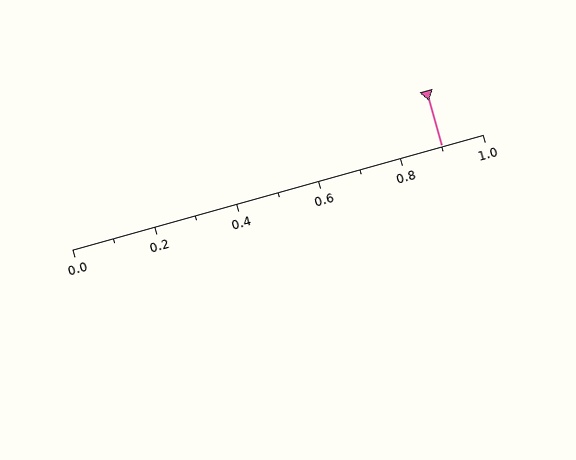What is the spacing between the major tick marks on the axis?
The major ticks are spaced 0.2 apart.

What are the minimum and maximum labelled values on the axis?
The axis runs from 0.0 to 1.0.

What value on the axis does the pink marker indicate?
The marker indicates approximately 0.9.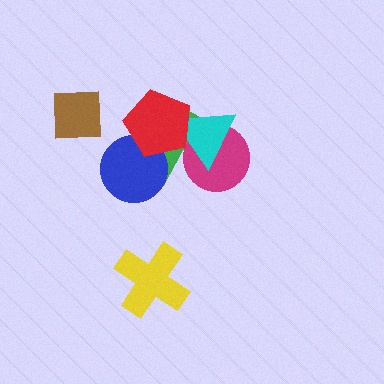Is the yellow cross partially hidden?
No, no other shape covers it.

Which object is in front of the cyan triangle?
The red pentagon is in front of the cyan triangle.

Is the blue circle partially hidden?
Yes, it is partially covered by another shape.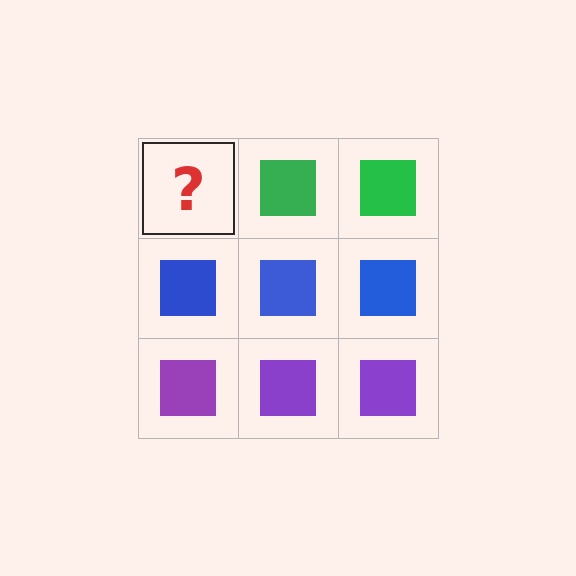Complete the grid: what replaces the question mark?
The question mark should be replaced with a green square.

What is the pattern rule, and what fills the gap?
The rule is that each row has a consistent color. The gap should be filled with a green square.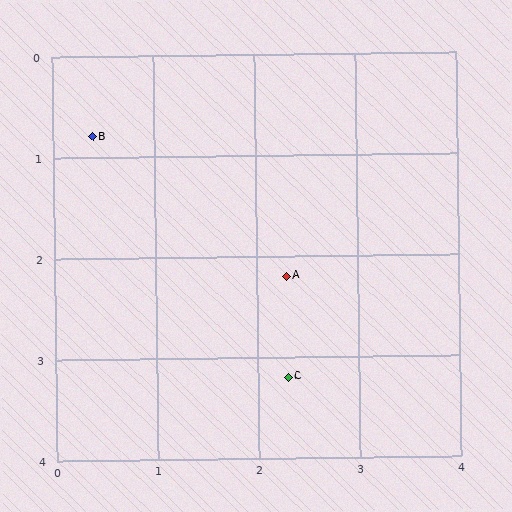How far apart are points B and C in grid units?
Points B and C are about 3.1 grid units apart.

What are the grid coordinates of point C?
Point C is at approximately (2.3, 3.2).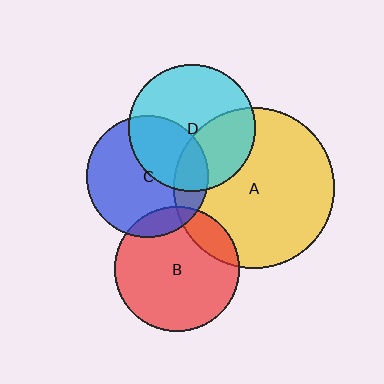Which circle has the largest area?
Circle A (yellow).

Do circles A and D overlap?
Yes.